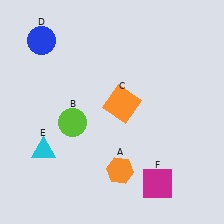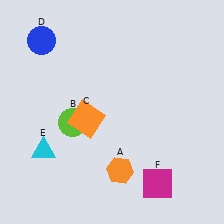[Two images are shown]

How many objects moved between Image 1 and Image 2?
1 object moved between the two images.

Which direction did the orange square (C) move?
The orange square (C) moved left.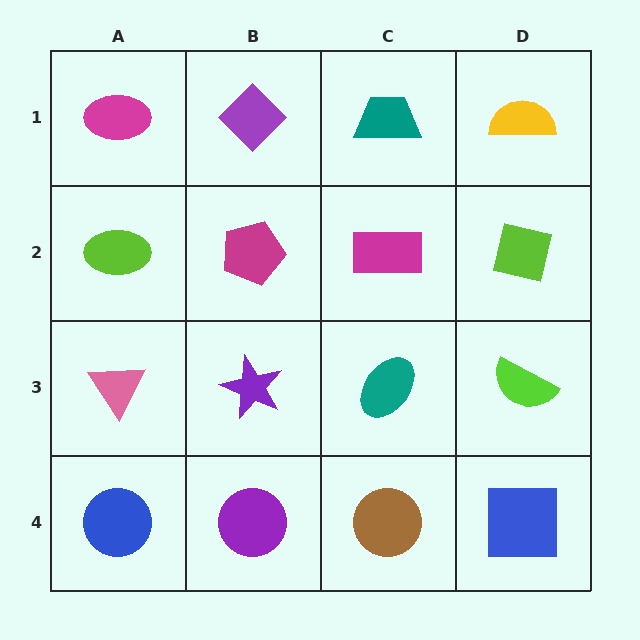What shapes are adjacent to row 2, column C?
A teal trapezoid (row 1, column C), a teal ellipse (row 3, column C), a magenta pentagon (row 2, column B), a lime square (row 2, column D).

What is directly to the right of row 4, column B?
A brown circle.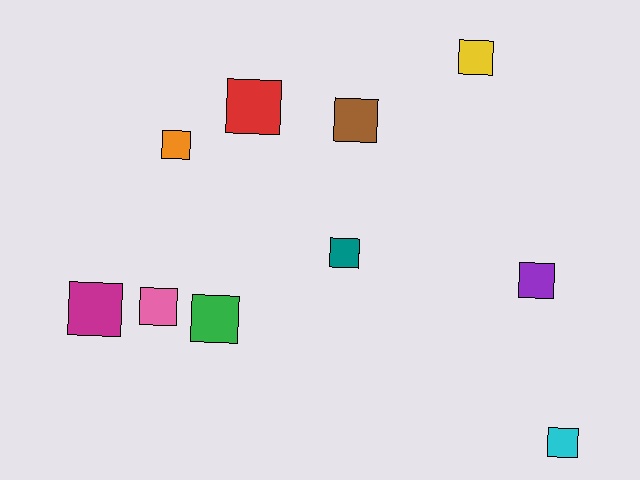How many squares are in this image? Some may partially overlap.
There are 10 squares.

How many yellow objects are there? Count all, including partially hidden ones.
There is 1 yellow object.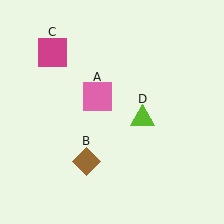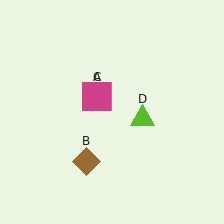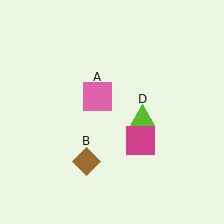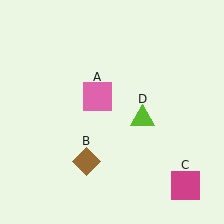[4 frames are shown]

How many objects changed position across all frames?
1 object changed position: magenta square (object C).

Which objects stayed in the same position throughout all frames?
Pink square (object A) and brown diamond (object B) and lime triangle (object D) remained stationary.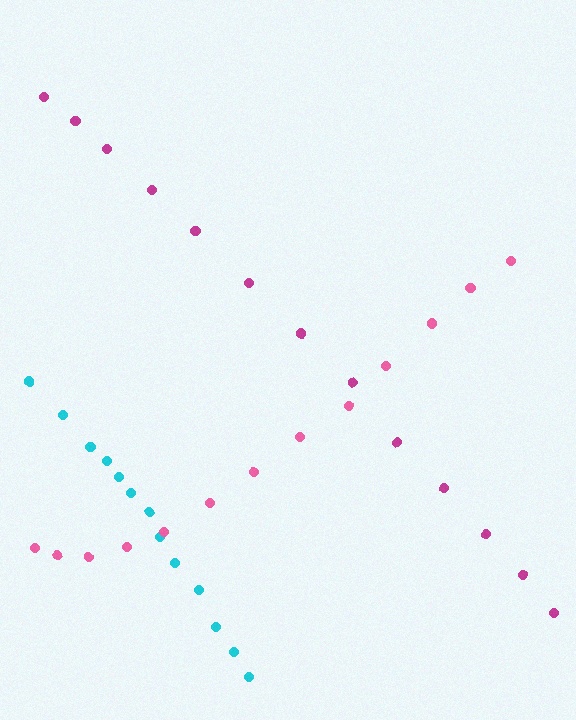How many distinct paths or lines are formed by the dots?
There are 3 distinct paths.